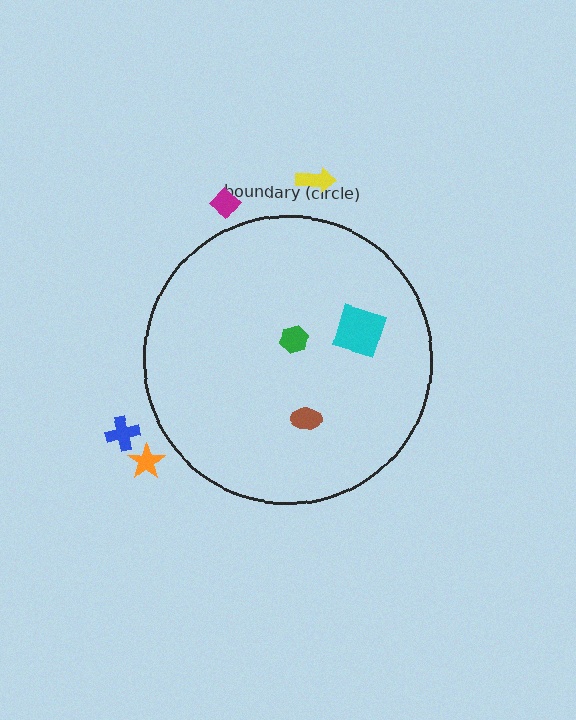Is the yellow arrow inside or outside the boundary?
Outside.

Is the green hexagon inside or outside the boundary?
Inside.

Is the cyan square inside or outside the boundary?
Inside.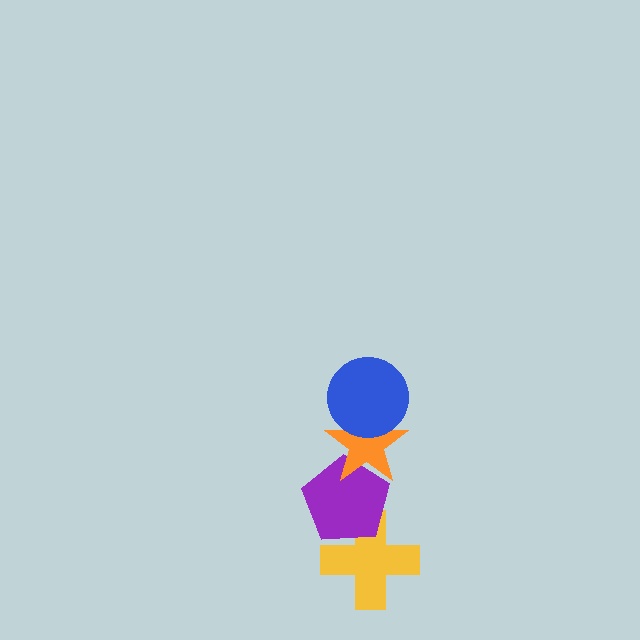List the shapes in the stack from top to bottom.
From top to bottom: the blue circle, the orange star, the purple pentagon, the yellow cross.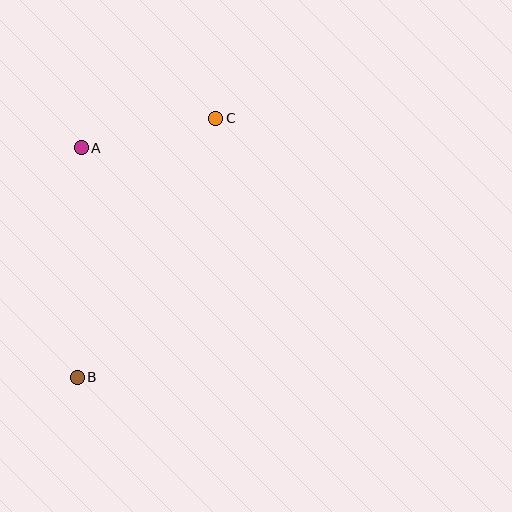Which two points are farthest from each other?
Points B and C are farthest from each other.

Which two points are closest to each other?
Points A and C are closest to each other.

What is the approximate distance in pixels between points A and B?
The distance between A and B is approximately 230 pixels.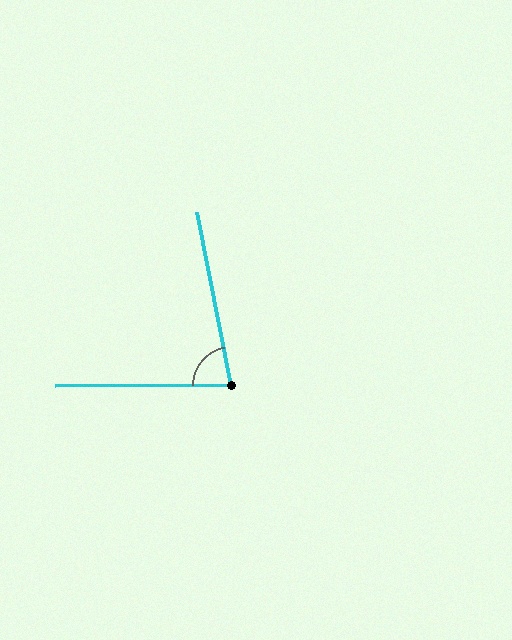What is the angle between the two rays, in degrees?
Approximately 79 degrees.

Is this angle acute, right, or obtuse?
It is acute.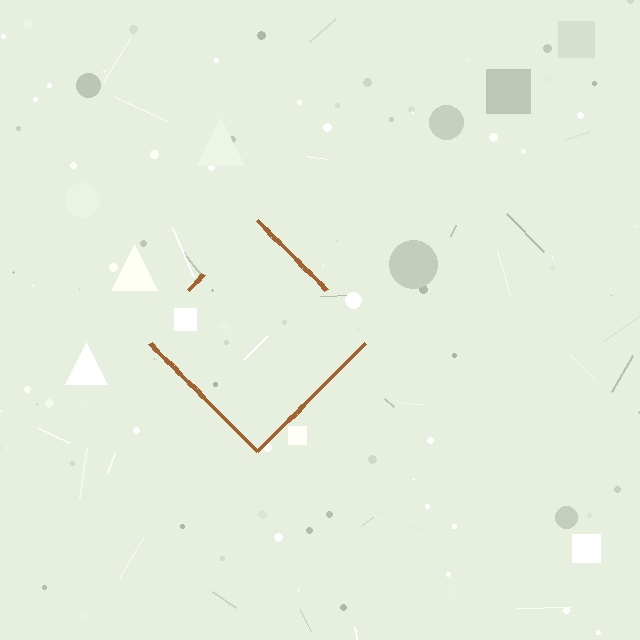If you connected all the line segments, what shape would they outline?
They would outline a diamond.